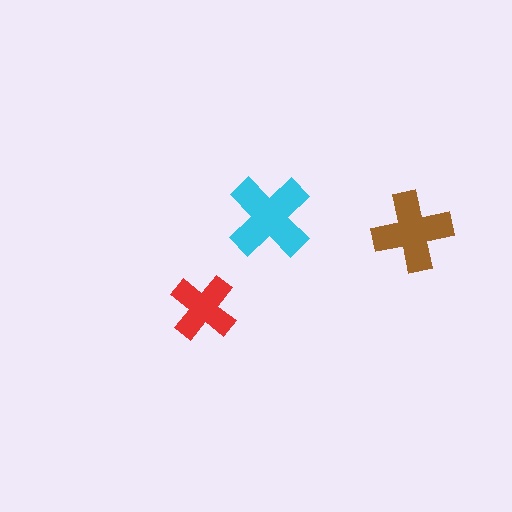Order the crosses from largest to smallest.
the cyan one, the brown one, the red one.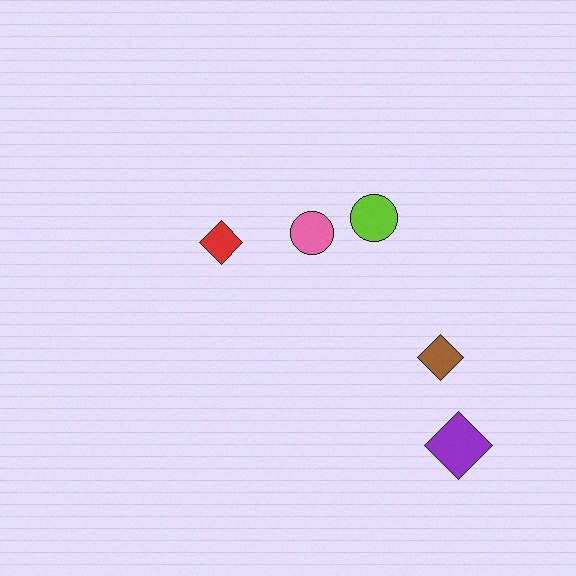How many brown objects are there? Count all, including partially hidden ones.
There is 1 brown object.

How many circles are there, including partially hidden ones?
There are 2 circles.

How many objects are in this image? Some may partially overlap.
There are 5 objects.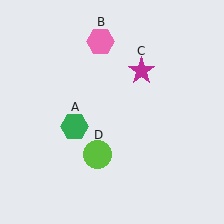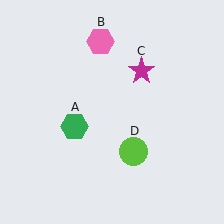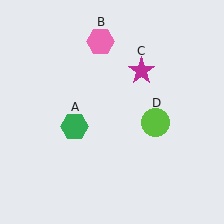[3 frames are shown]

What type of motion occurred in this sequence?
The lime circle (object D) rotated counterclockwise around the center of the scene.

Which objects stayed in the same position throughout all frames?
Green hexagon (object A) and pink hexagon (object B) and magenta star (object C) remained stationary.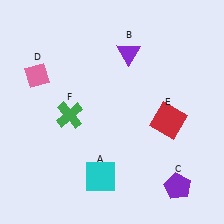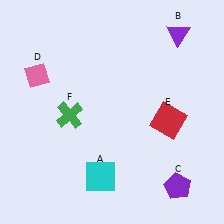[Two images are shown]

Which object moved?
The purple triangle (B) moved right.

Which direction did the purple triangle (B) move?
The purple triangle (B) moved right.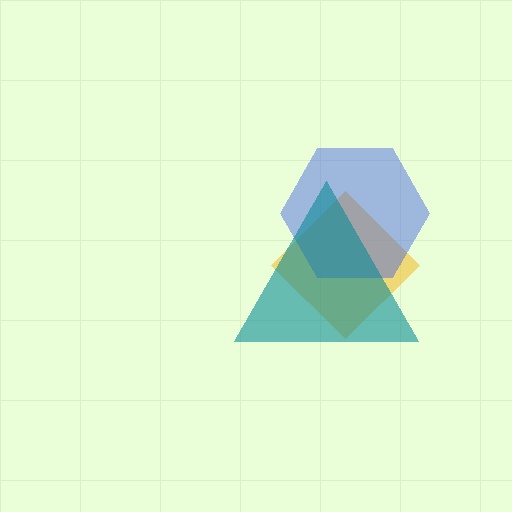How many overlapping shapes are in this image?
There are 3 overlapping shapes in the image.